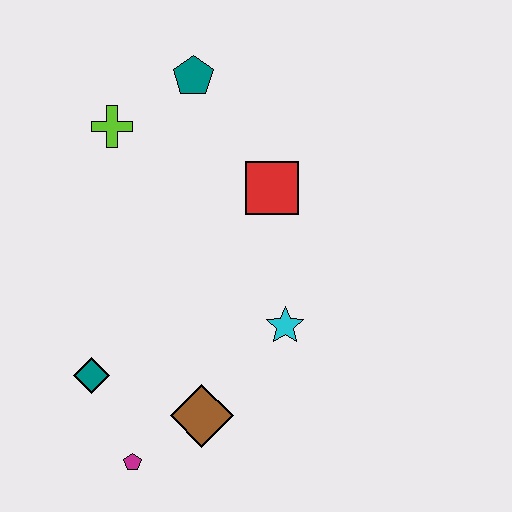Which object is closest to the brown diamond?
The magenta pentagon is closest to the brown diamond.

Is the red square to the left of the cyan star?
Yes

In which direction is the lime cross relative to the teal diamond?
The lime cross is above the teal diamond.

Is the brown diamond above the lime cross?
No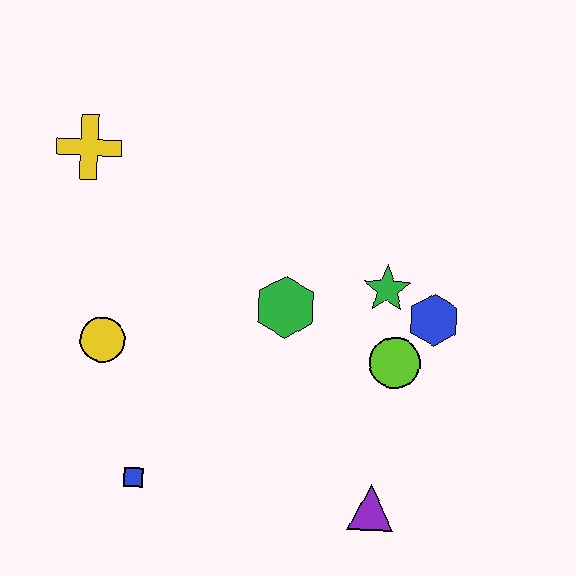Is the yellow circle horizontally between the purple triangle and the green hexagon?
No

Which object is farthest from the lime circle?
The yellow cross is farthest from the lime circle.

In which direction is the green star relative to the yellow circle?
The green star is to the right of the yellow circle.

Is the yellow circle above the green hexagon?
No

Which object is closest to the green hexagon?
The green star is closest to the green hexagon.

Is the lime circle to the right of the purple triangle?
Yes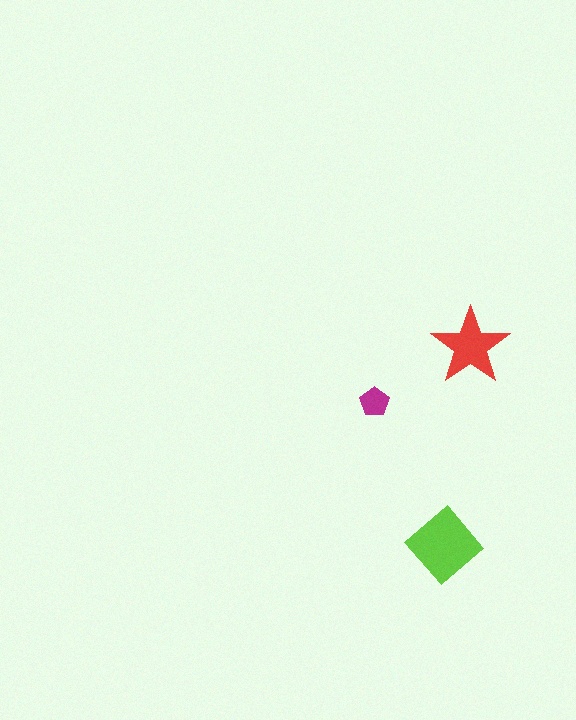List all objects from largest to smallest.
The lime diamond, the red star, the magenta pentagon.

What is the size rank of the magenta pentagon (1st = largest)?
3rd.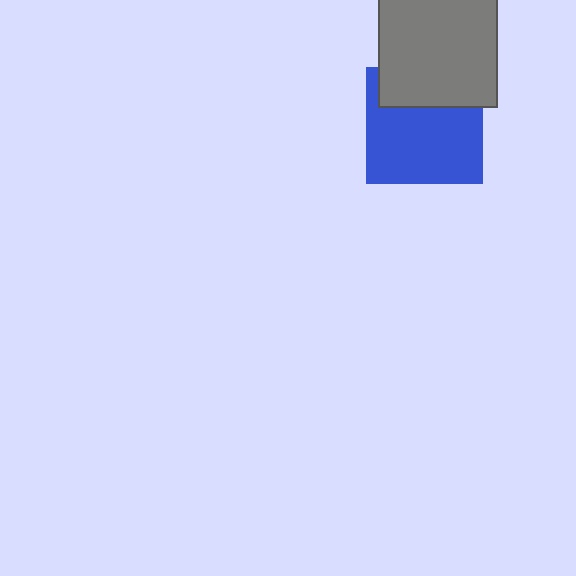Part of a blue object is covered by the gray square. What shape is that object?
It is a square.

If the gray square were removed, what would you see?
You would see the complete blue square.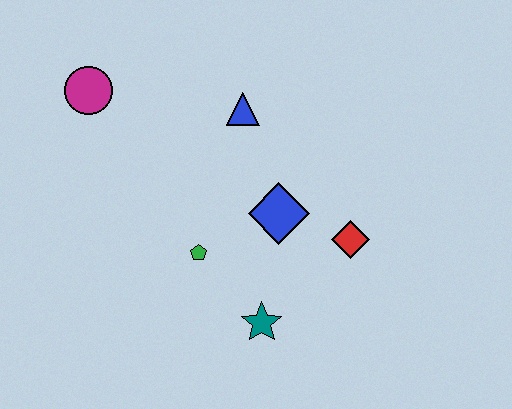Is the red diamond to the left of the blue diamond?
No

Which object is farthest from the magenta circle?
The red diamond is farthest from the magenta circle.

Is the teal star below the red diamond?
Yes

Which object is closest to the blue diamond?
The red diamond is closest to the blue diamond.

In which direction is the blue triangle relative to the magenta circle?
The blue triangle is to the right of the magenta circle.